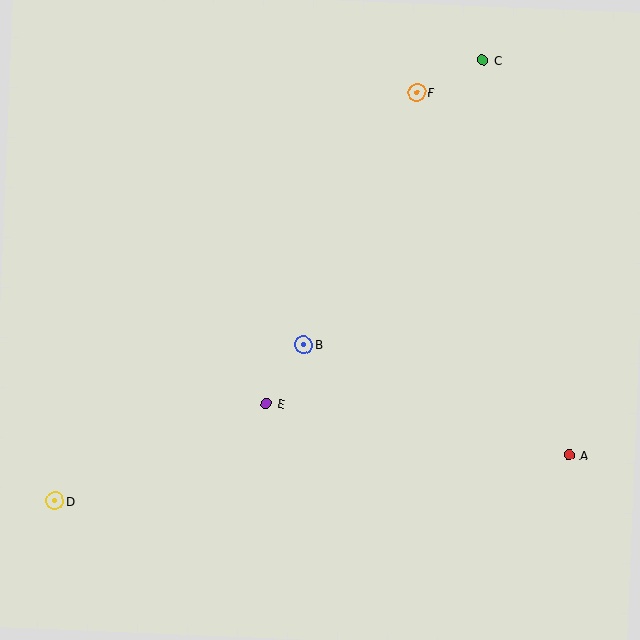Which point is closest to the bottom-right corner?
Point A is closest to the bottom-right corner.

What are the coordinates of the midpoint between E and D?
The midpoint between E and D is at (161, 452).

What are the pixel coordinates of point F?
Point F is at (417, 93).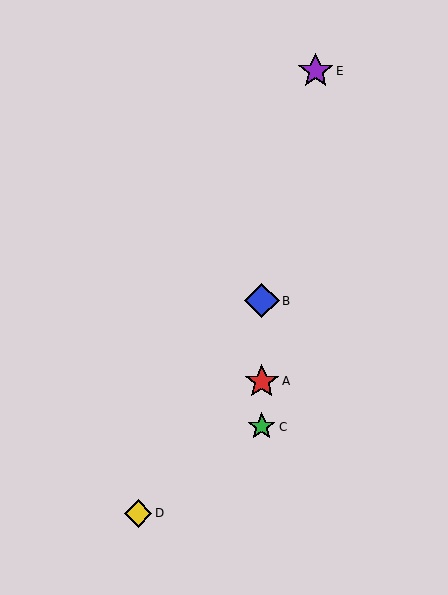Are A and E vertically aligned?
No, A is at x≈262 and E is at x≈316.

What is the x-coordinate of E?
Object E is at x≈316.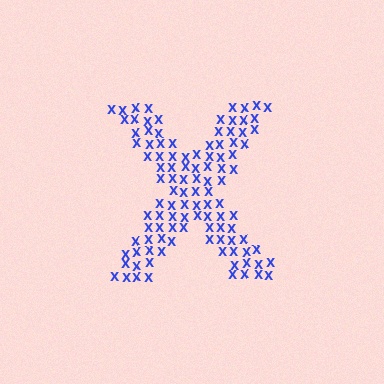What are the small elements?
The small elements are letter X's.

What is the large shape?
The large shape is the letter X.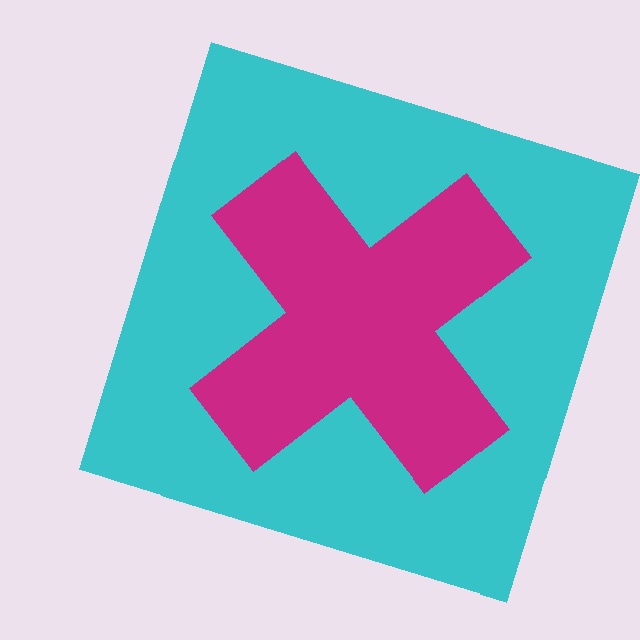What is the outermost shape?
The cyan square.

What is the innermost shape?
The magenta cross.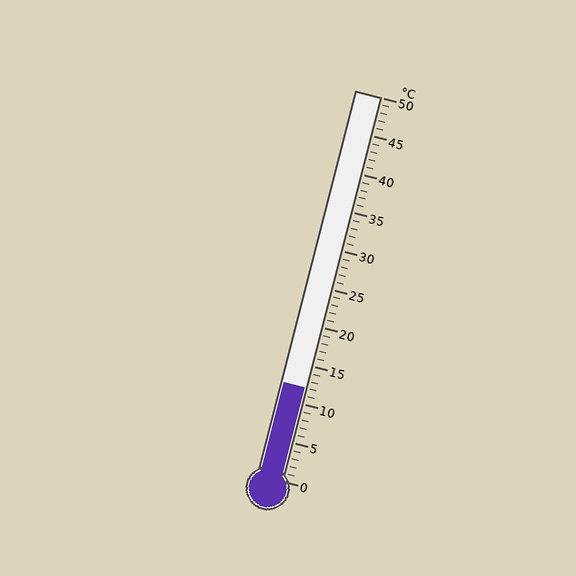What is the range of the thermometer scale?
The thermometer scale ranges from 0°C to 50°C.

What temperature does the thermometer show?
The thermometer shows approximately 12°C.